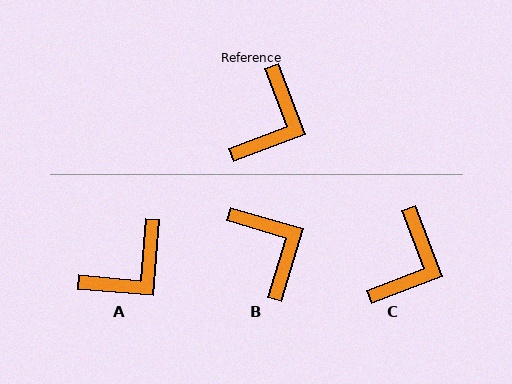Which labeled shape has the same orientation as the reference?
C.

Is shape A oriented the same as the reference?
No, it is off by about 26 degrees.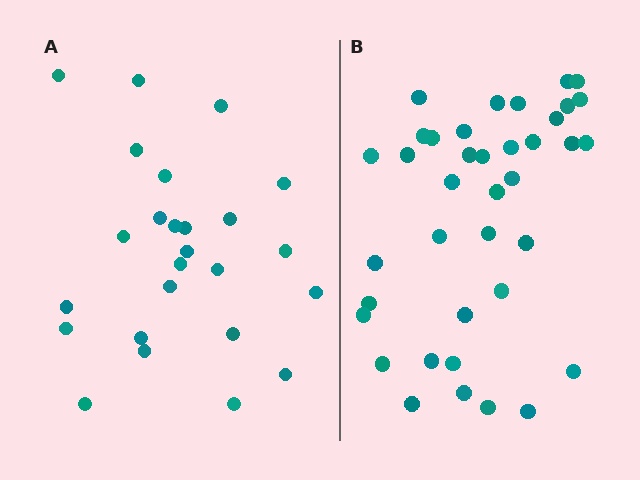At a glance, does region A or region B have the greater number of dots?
Region B (the right region) has more dots.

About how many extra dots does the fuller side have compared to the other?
Region B has approximately 15 more dots than region A.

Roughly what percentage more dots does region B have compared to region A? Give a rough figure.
About 50% more.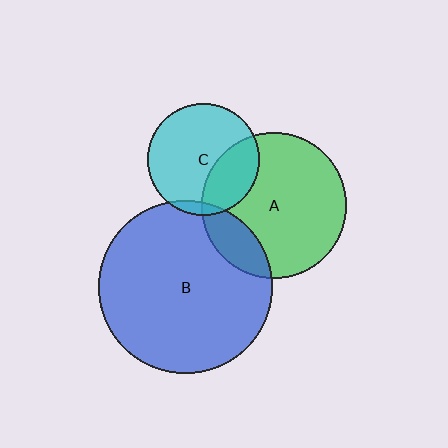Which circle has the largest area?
Circle B (blue).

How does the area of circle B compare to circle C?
Approximately 2.4 times.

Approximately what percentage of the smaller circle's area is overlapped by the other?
Approximately 15%.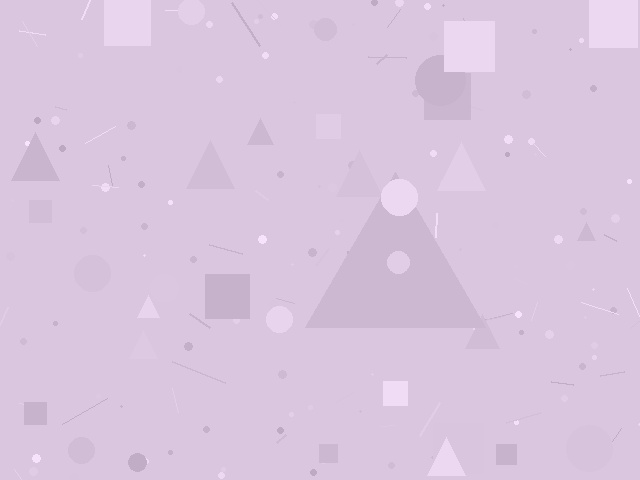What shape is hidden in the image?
A triangle is hidden in the image.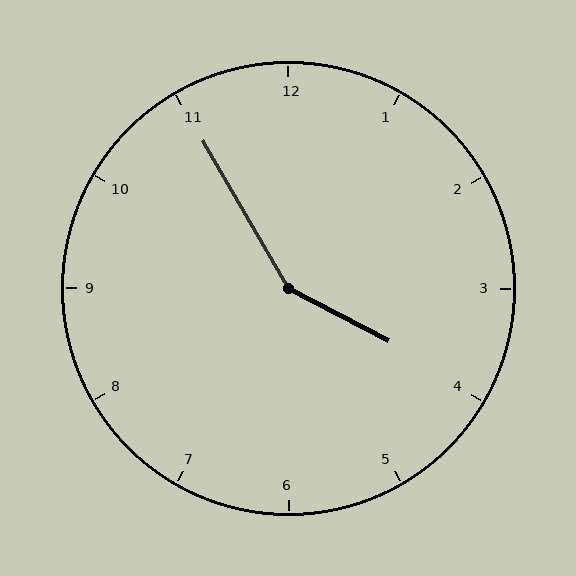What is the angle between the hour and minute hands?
Approximately 148 degrees.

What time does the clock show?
3:55.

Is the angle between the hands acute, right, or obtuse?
It is obtuse.